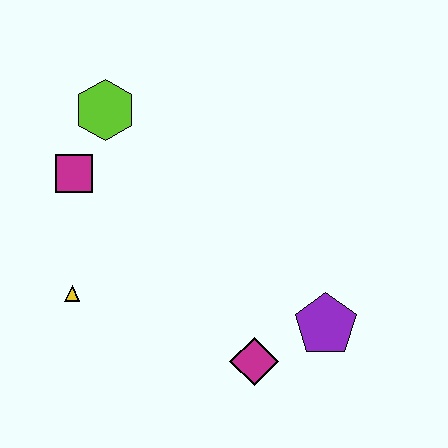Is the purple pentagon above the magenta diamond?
Yes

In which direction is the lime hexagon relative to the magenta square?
The lime hexagon is above the magenta square.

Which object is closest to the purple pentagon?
The magenta diamond is closest to the purple pentagon.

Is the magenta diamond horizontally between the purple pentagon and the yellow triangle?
Yes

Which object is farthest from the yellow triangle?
The purple pentagon is farthest from the yellow triangle.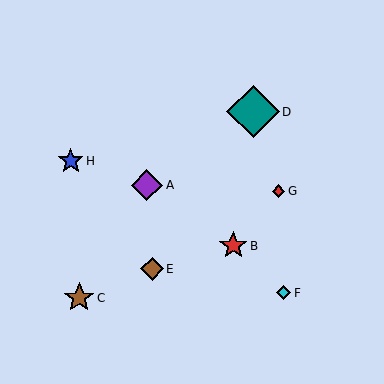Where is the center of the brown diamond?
The center of the brown diamond is at (152, 269).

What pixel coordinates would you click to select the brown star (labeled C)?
Click at (79, 298) to select the brown star C.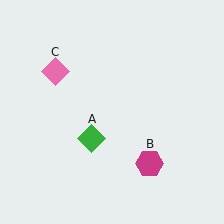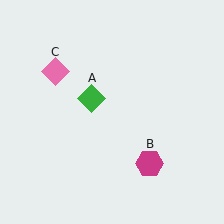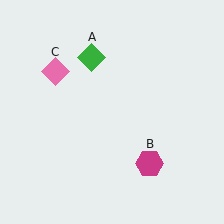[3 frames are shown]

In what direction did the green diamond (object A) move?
The green diamond (object A) moved up.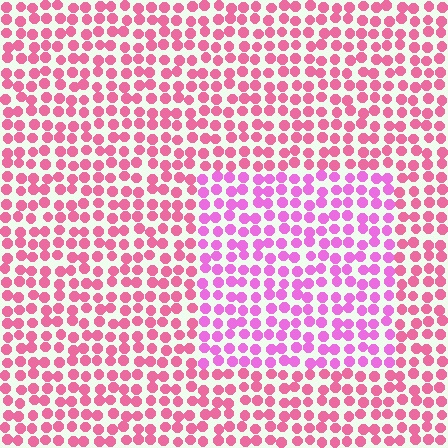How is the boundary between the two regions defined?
The boundary is defined purely by a slight shift in hue (about 30 degrees). Spacing, size, and orientation are identical on both sides.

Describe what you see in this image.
The image is filled with small pink elements in a uniform arrangement. A rectangle-shaped region is visible where the elements are tinted to a slightly different hue, forming a subtle color boundary.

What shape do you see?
I see a rectangle.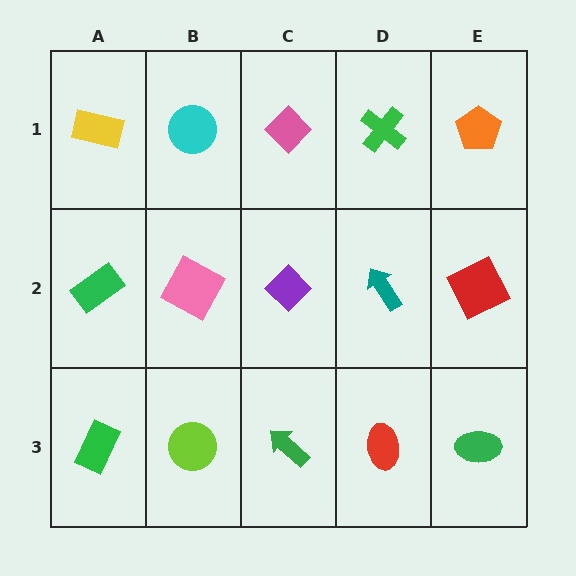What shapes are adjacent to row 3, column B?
A pink square (row 2, column B), a green rectangle (row 3, column A), a green arrow (row 3, column C).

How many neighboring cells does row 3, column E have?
2.